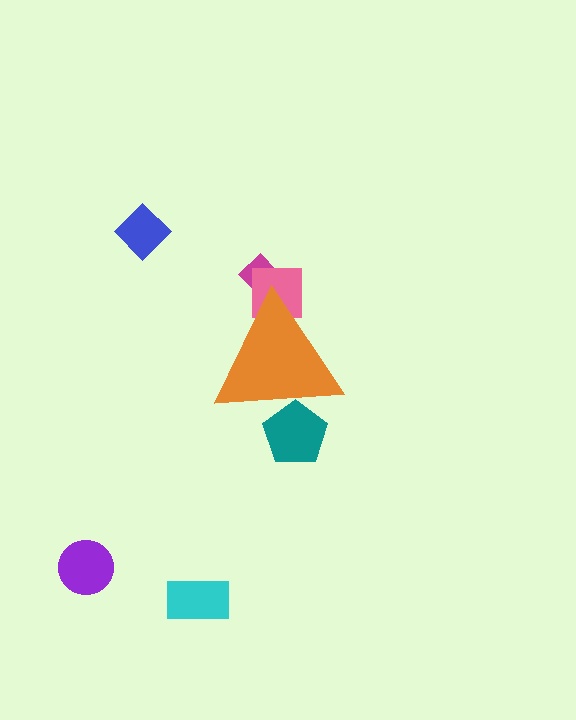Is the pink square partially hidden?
Yes, the pink square is partially hidden behind the orange triangle.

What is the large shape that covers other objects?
An orange triangle.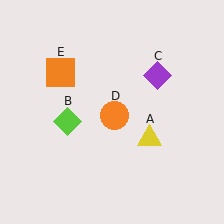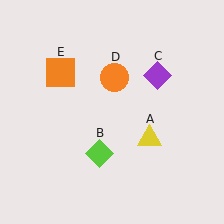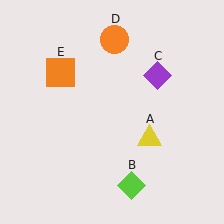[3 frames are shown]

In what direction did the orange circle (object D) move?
The orange circle (object D) moved up.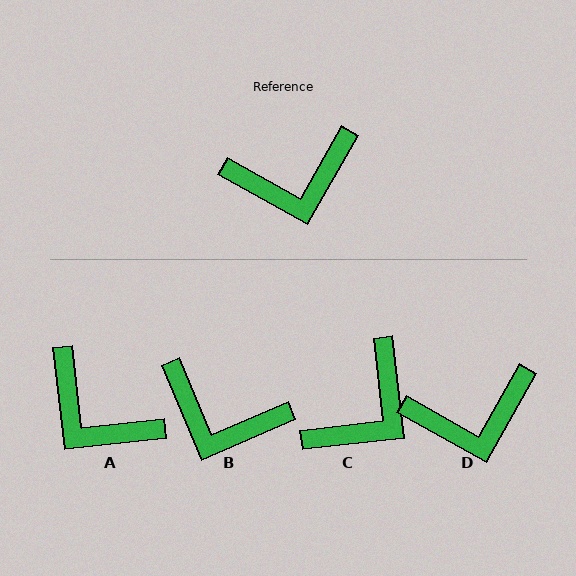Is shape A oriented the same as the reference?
No, it is off by about 54 degrees.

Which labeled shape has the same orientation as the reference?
D.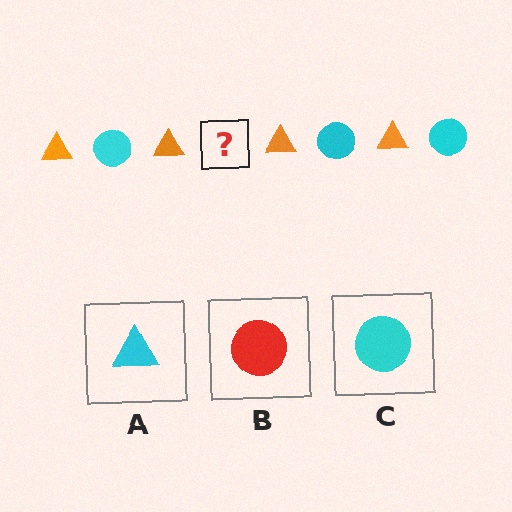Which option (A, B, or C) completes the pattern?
C.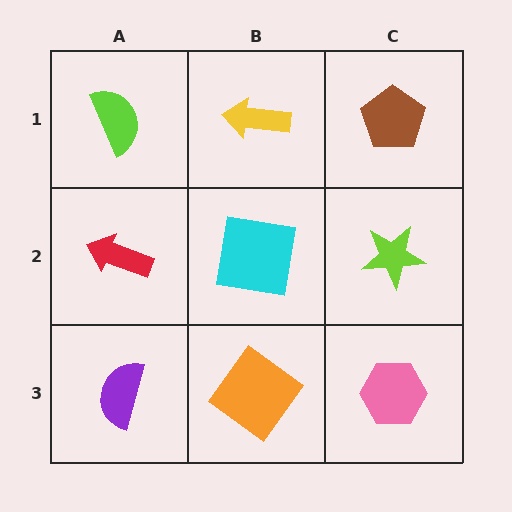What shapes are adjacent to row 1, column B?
A cyan square (row 2, column B), a lime semicircle (row 1, column A), a brown pentagon (row 1, column C).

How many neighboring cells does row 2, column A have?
3.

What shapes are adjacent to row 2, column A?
A lime semicircle (row 1, column A), a purple semicircle (row 3, column A), a cyan square (row 2, column B).